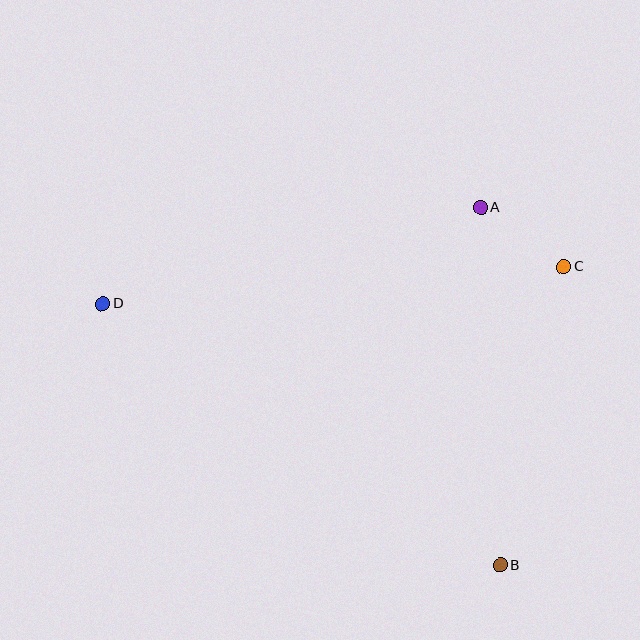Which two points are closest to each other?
Points A and C are closest to each other.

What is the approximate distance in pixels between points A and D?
The distance between A and D is approximately 389 pixels.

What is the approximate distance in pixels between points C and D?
The distance between C and D is approximately 462 pixels.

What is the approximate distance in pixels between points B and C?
The distance between B and C is approximately 305 pixels.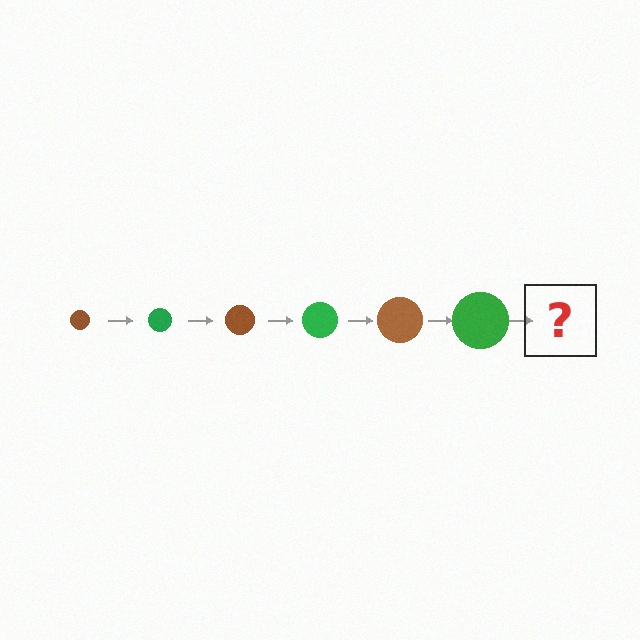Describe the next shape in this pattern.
It should be a brown circle, larger than the previous one.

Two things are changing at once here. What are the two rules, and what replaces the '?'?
The two rules are that the circle grows larger each step and the color cycles through brown and green. The '?' should be a brown circle, larger than the previous one.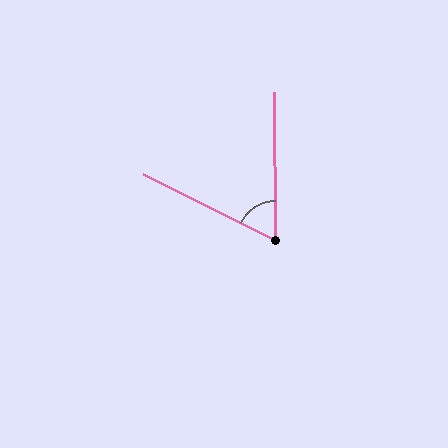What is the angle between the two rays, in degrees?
Approximately 63 degrees.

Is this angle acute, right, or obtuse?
It is acute.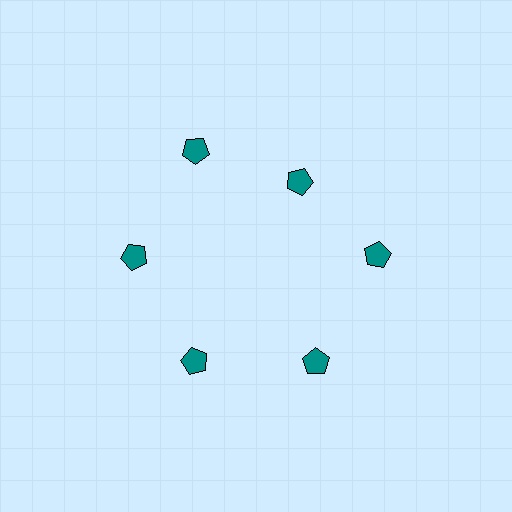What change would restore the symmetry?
The symmetry would be restored by moving it outward, back onto the ring so that all 6 pentagons sit at equal angles and equal distance from the center.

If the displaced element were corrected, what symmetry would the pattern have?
It would have 6-fold rotational symmetry — the pattern would map onto itself every 60 degrees.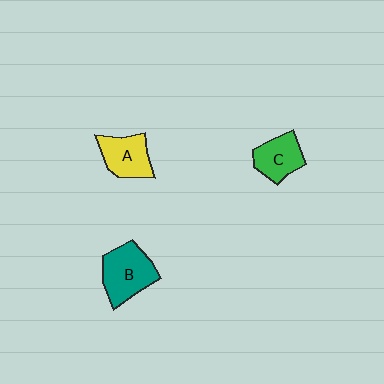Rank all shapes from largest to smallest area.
From largest to smallest: B (teal), A (yellow), C (green).